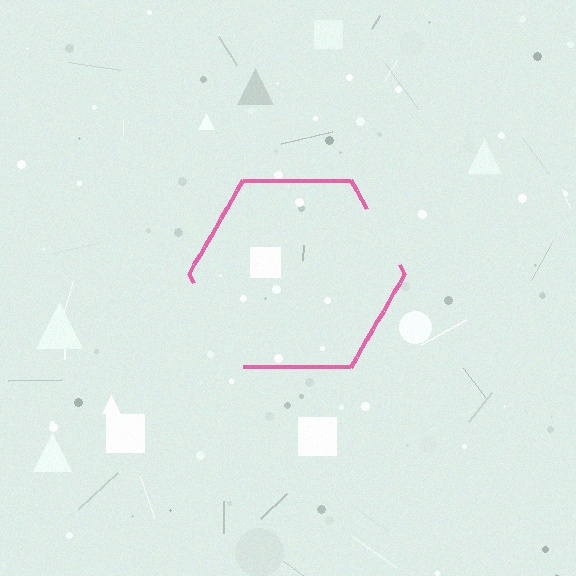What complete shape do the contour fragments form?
The contour fragments form a hexagon.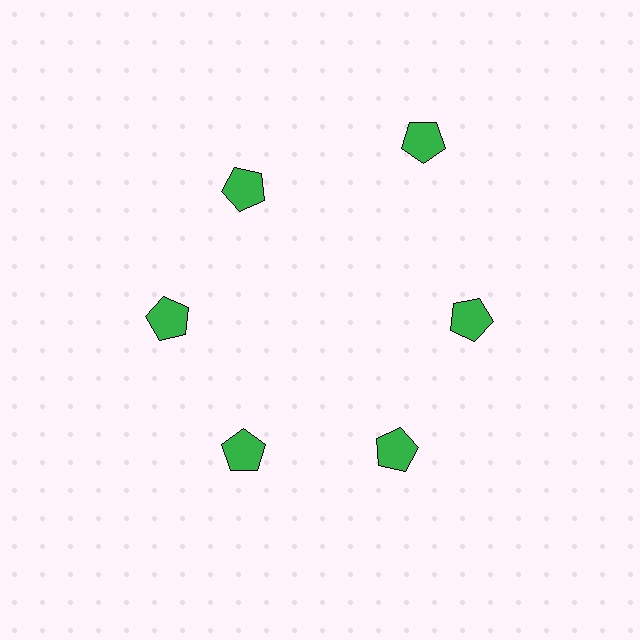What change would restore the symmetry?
The symmetry would be restored by moving it inward, back onto the ring so that all 6 pentagons sit at equal angles and equal distance from the center.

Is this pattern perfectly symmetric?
No. The 6 green pentagons are arranged in a ring, but one element near the 1 o'clock position is pushed outward from the center, breaking the 6-fold rotational symmetry.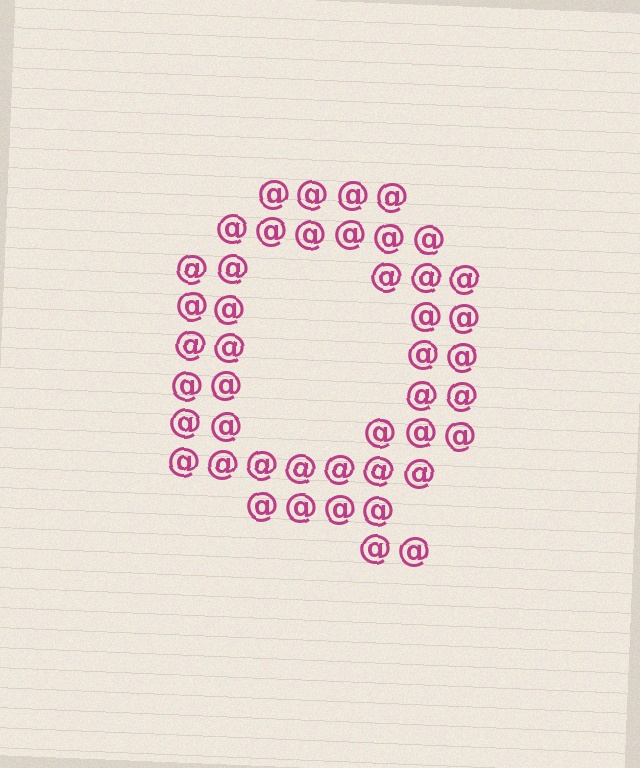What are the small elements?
The small elements are at signs.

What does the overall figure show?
The overall figure shows the letter Q.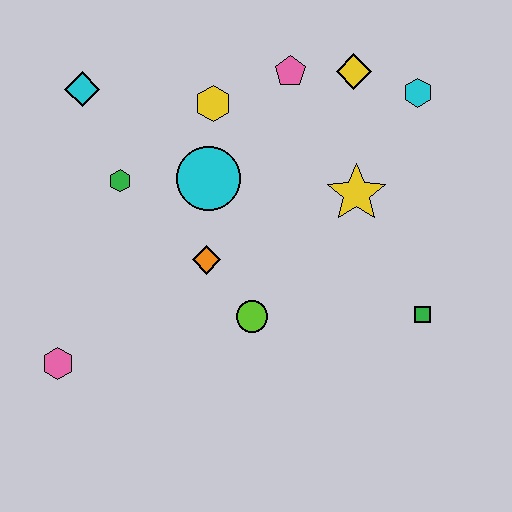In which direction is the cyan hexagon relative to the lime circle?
The cyan hexagon is above the lime circle.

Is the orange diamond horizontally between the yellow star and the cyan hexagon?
No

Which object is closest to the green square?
The yellow star is closest to the green square.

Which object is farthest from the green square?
The cyan diamond is farthest from the green square.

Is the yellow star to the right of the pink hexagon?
Yes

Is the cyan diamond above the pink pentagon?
No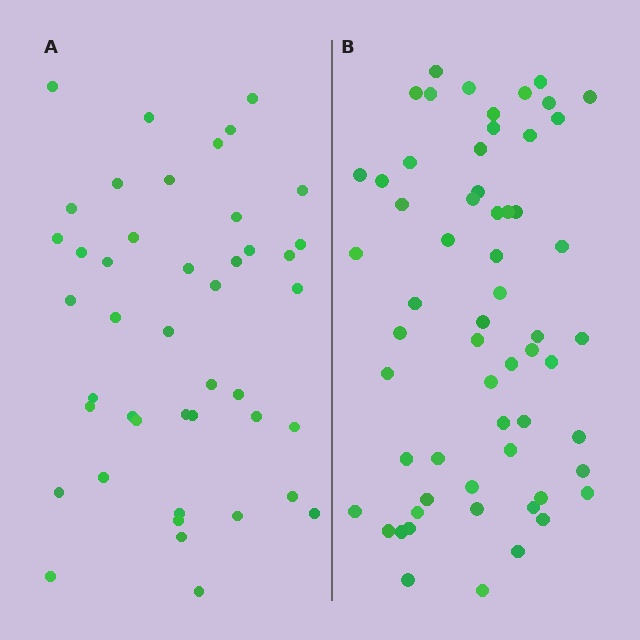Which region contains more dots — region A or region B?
Region B (the right region) has more dots.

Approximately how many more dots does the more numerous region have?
Region B has approximately 15 more dots than region A.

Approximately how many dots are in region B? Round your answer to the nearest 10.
About 60 dots.